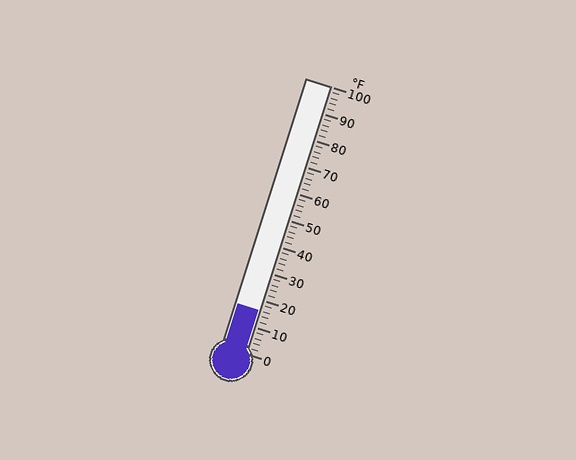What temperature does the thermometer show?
The thermometer shows approximately 16°F.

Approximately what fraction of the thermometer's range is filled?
The thermometer is filled to approximately 15% of its range.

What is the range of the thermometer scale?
The thermometer scale ranges from 0°F to 100°F.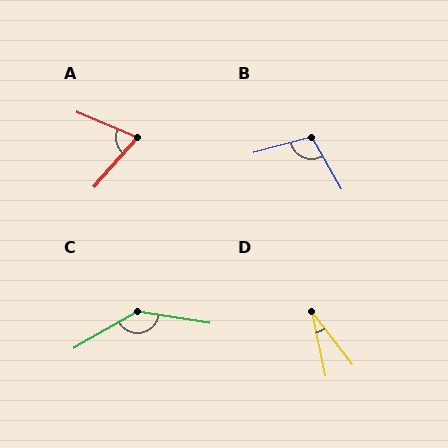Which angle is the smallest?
D, at approximately 27 degrees.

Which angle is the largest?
C, at approximately 141 degrees.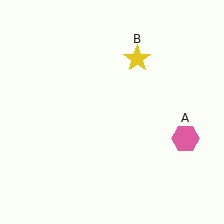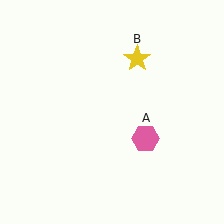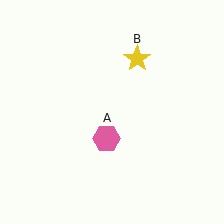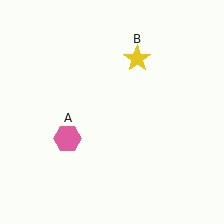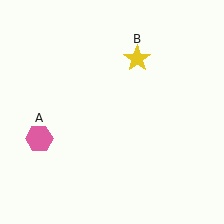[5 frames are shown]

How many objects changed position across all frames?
1 object changed position: pink hexagon (object A).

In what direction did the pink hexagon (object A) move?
The pink hexagon (object A) moved left.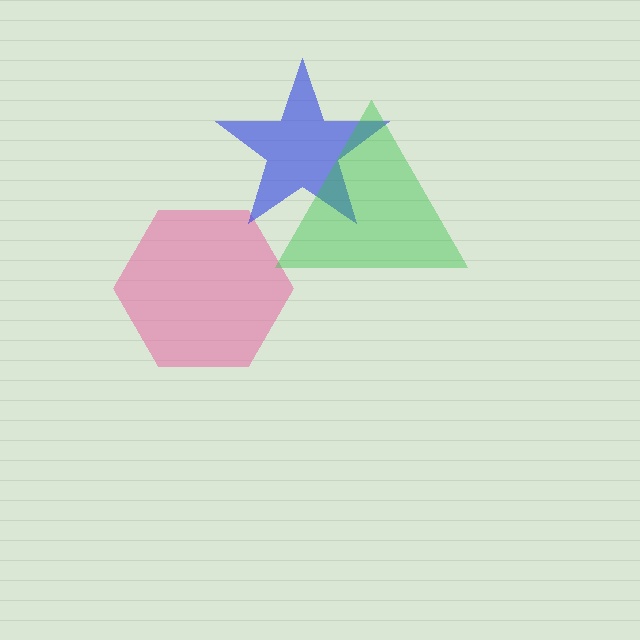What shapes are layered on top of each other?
The layered shapes are: a pink hexagon, a blue star, a green triangle.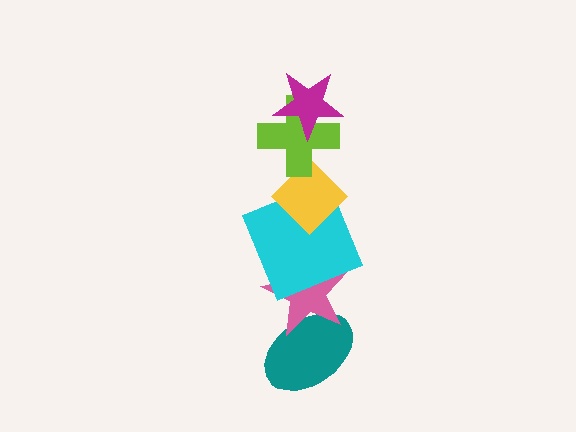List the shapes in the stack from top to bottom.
From top to bottom: the magenta star, the lime cross, the yellow diamond, the cyan square, the pink star, the teal ellipse.